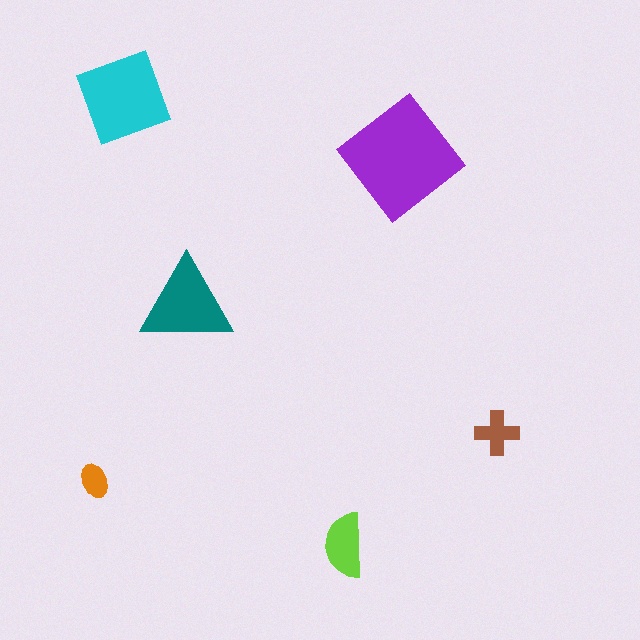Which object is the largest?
The purple diamond.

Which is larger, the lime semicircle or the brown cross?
The lime semicircle.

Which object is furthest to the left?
The orange ellipse is leftmost.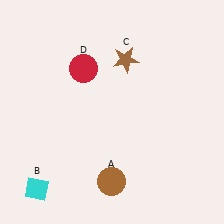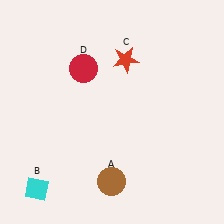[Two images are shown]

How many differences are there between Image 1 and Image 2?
There is 1 difference between the two images.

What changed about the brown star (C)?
In Image 1, C is brown. In Image 2, it changed to red.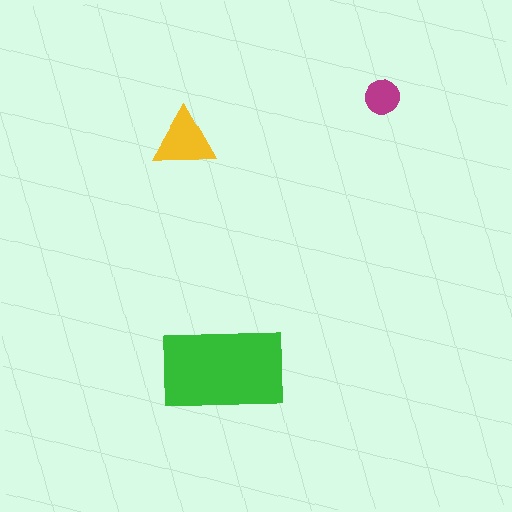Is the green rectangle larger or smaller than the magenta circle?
Larger.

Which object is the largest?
The green rectangle.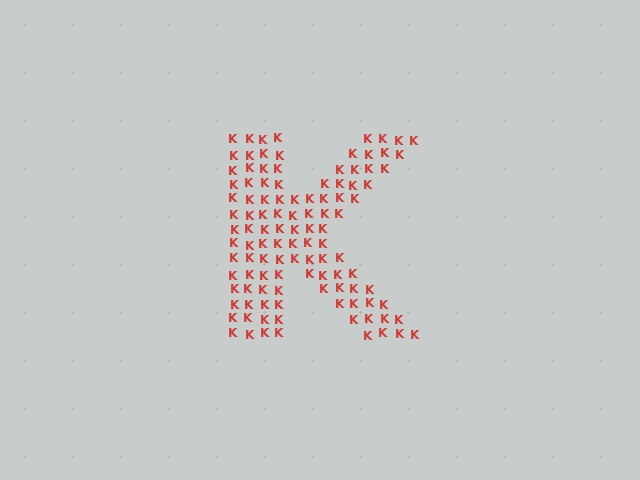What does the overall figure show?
The overall figure shows the letter K.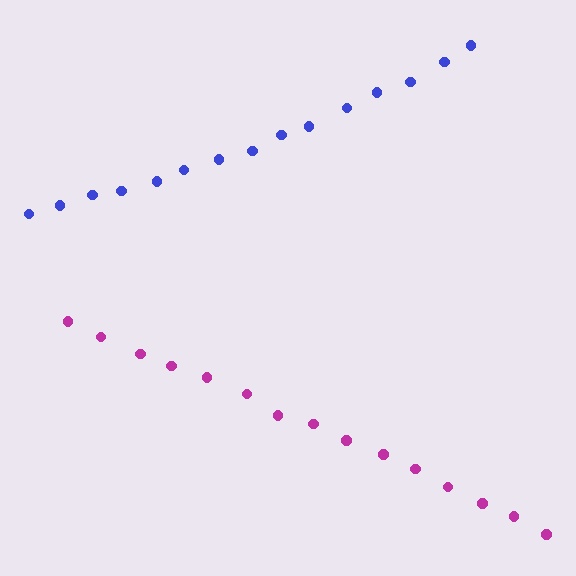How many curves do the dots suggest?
There are 2 distinct paths.